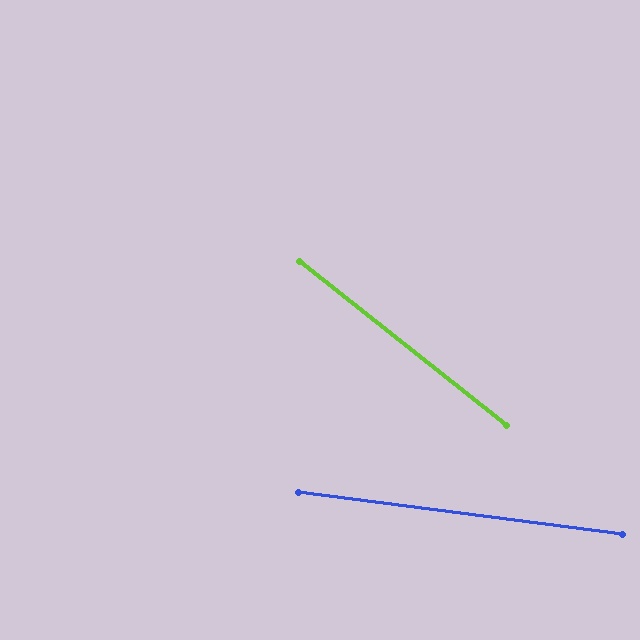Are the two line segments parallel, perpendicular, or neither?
Neither parallel nor perpendicular — they differ by about 31°.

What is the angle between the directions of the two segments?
Approximately 31 degrees.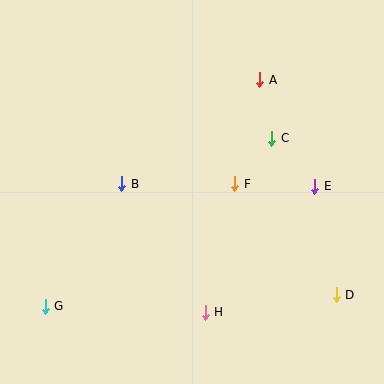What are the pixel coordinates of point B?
Point B is at (122, 184).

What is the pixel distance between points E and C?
The distance between E and C is 64 pixels.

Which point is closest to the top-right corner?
Point A is closest to the top-right corner.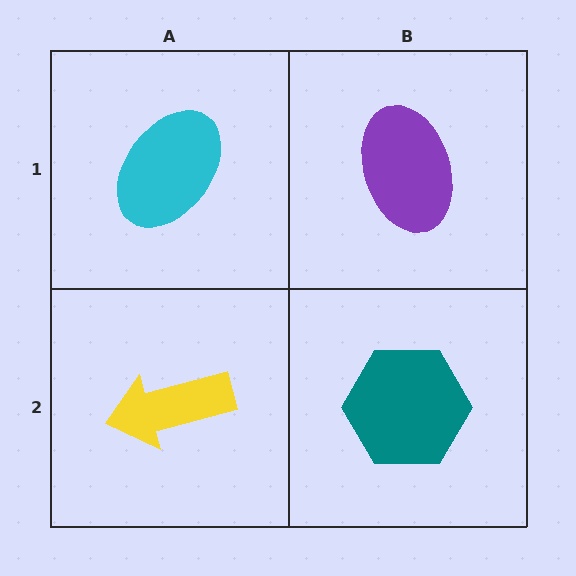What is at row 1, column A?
A cyan ellipse.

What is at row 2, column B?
A teal hexagon.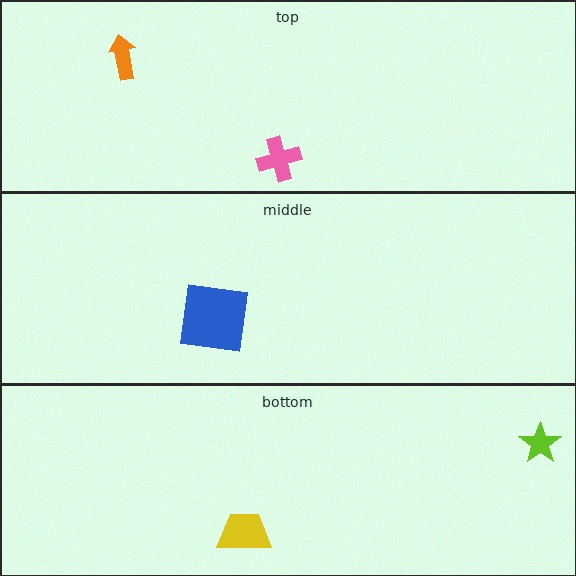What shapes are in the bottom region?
The yellow trapezoid, the lime star.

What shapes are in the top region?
The pink cross, the orange arrow.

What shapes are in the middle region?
The blue square.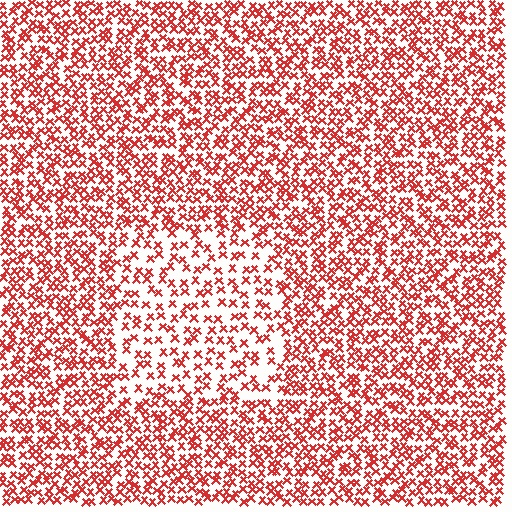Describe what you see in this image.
The image contains small red elements arranged at two different densities. A rectangle-shaped region is visible where the elements are less densely packed than the surrounding area.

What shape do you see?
I see a rectangle.